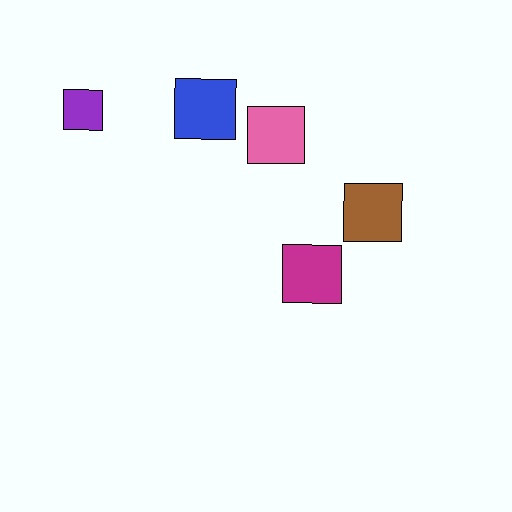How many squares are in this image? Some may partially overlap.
There are 5 squares.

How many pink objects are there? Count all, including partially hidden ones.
There is 1 pink object.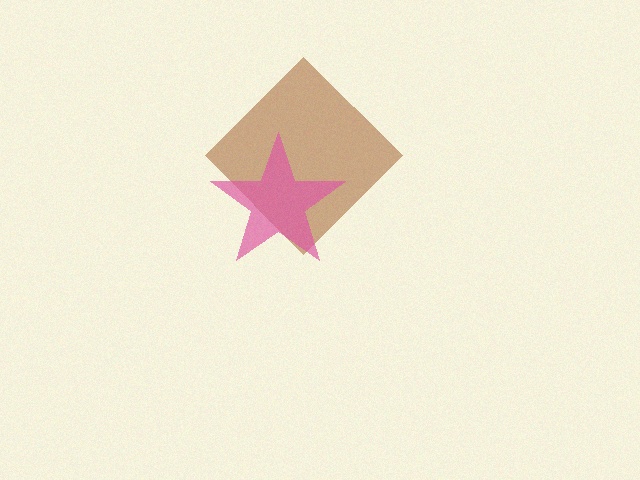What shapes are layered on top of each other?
The layered shapes are: a brown diamond, a pink star.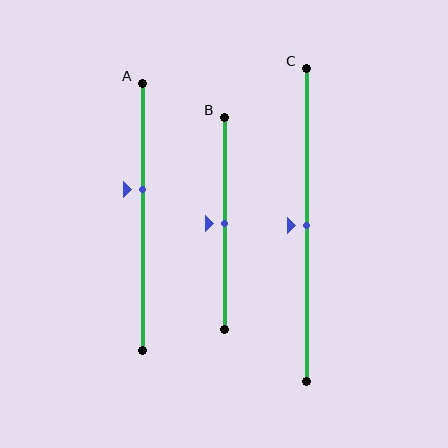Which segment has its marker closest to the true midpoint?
Segment B has its marker closest to the true midpoint.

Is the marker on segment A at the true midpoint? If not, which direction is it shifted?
No, the marker on segment A is shifted upward by about 10% of the segment length.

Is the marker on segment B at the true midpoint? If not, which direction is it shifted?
Yes, the marker on segment B is at the true midpoint.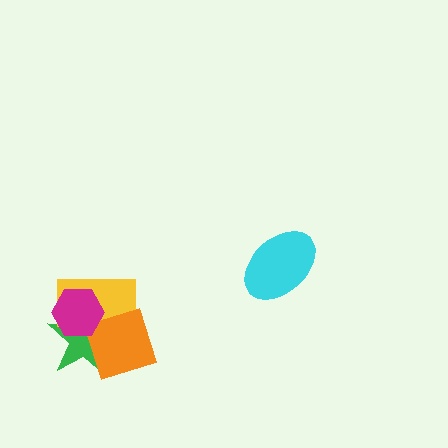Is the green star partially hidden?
Yes, it is partially covered by another shape.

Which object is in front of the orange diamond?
The magenta hexagon is in front of the orange diamond.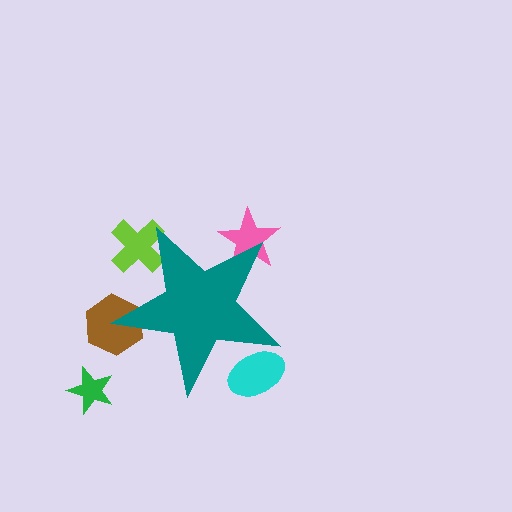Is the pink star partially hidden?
Yes, the pink star is partially hidden behind the teal star.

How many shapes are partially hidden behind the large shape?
4 shapes are partially hidden.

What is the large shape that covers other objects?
A teal star.